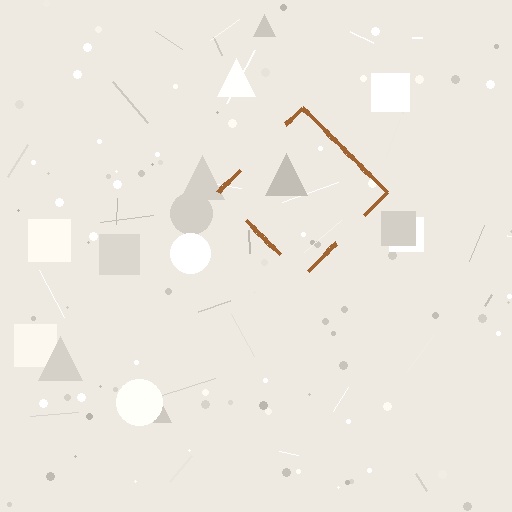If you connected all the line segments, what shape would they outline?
They would outline a diamond.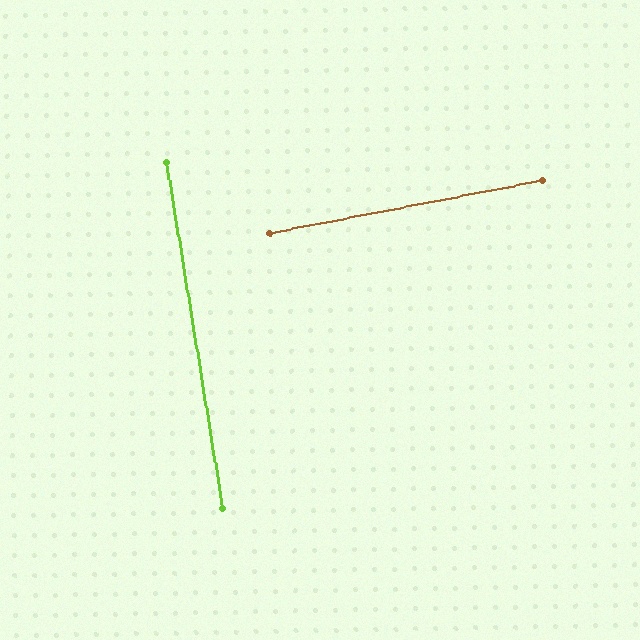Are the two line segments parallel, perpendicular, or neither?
Perpendicular — they meet at approximately 88°.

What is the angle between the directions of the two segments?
Approximately 88 degrees.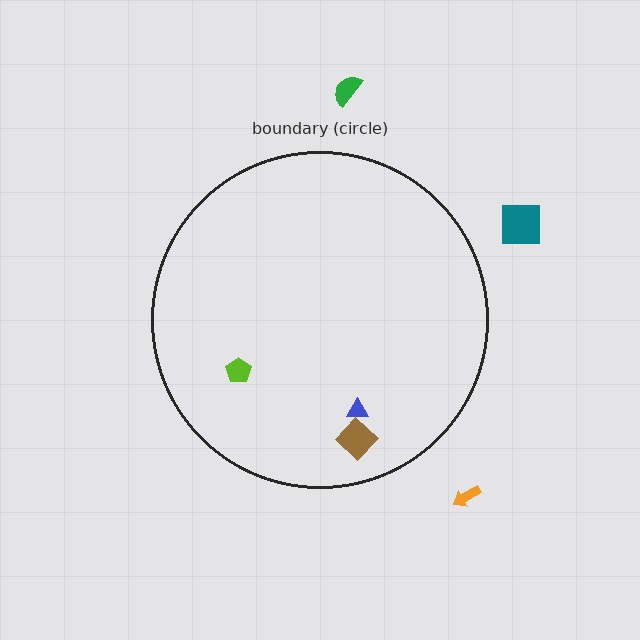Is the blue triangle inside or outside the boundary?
Inside.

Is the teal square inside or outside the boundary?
Outside.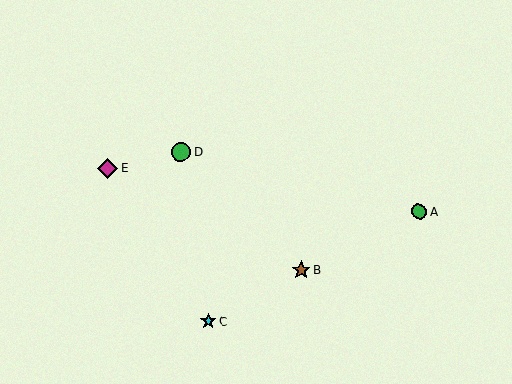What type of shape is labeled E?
Shape E is a magenta diamond.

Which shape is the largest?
The magenta diamond (labeled E) is the largest.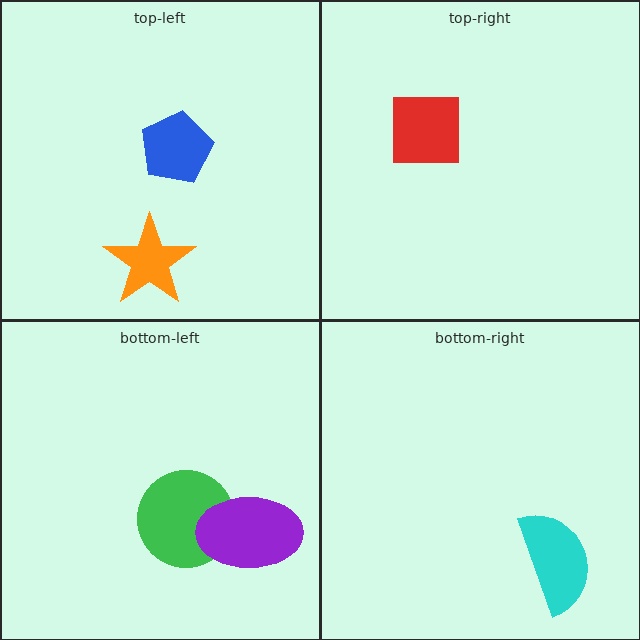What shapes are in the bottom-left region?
The green circle, the purple ellipse.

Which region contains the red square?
The top-right region.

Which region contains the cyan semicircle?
The bottom-right region.